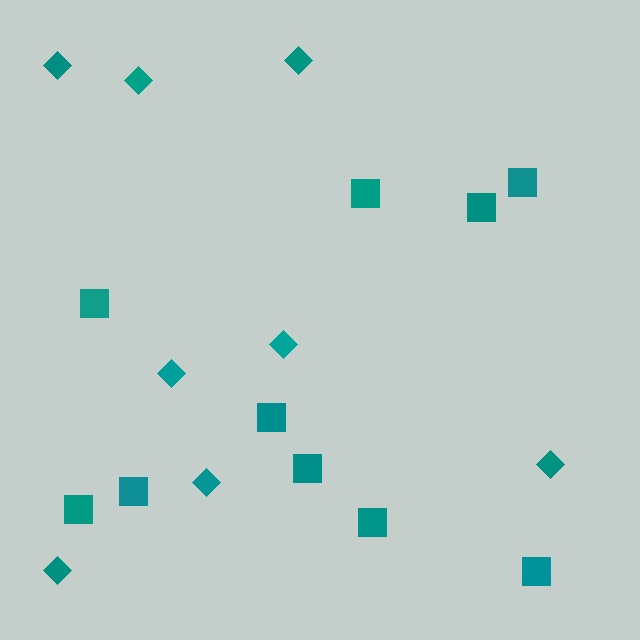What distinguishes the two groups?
There are 2 groups: one group of squares (10) and one group of diamonds (8).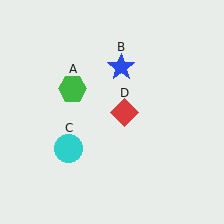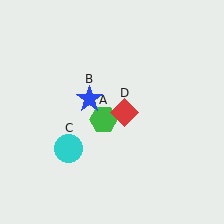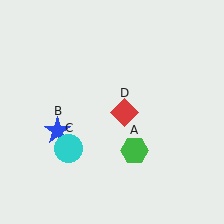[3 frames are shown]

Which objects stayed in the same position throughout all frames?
Cyan circle (object C) and red diamond (object D) remained stationary.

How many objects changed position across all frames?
2 objects changed position: green hexagon (object A), blue star (object B).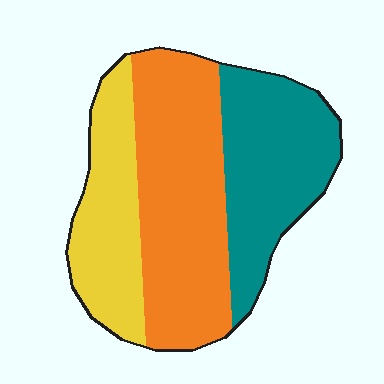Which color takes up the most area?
Orange, at roughly 45%.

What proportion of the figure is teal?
Teal covers roughly 30% of the figure.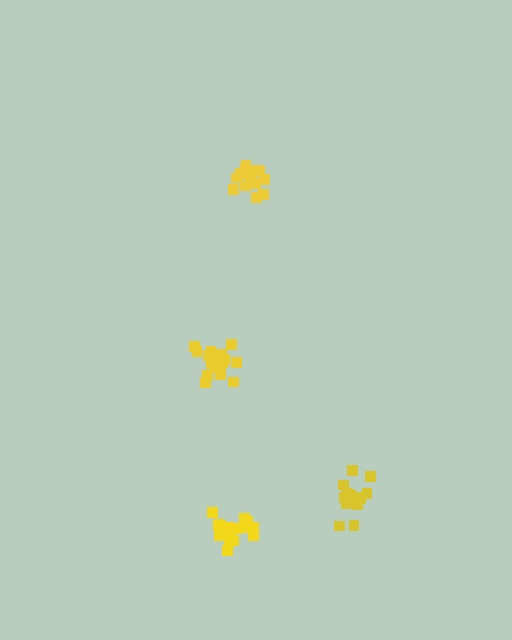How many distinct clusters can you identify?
There are 4 distinct clusters.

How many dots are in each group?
Group 1: 17 dots, Group 2: 15 dots, Group 3: 14 dots, Group 4: 16 dots (62 total).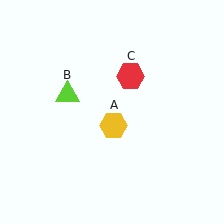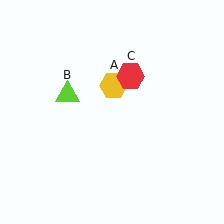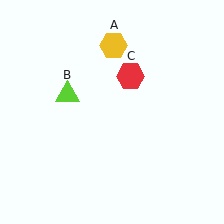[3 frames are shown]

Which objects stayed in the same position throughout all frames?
Lime triangle (object B) and red hexagon (object C) remained stationary.